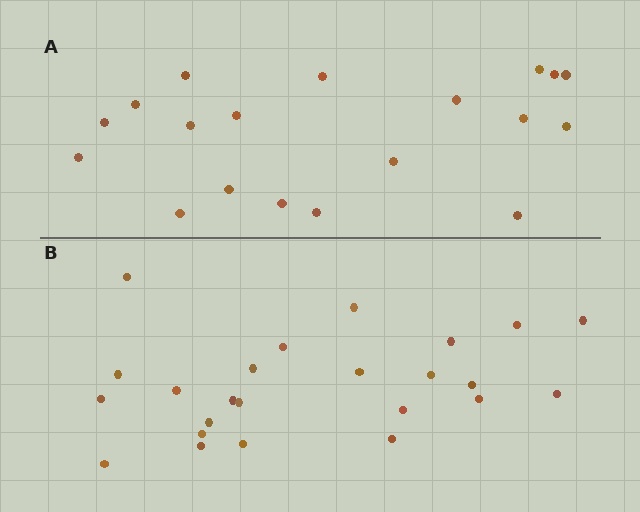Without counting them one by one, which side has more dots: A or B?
Region B (the bottom region) has more dots.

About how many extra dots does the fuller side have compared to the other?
Region B has about 5 more dots than region A.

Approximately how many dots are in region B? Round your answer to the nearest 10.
About 20 dots. (The exact count is 24, which rounds to 20.)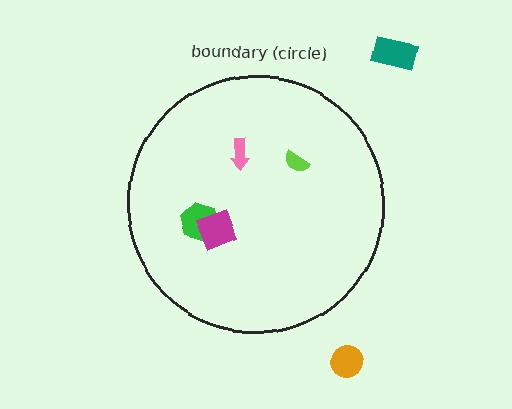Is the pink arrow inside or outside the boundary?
Inside.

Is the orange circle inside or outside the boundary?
Outside.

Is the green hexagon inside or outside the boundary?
Inside.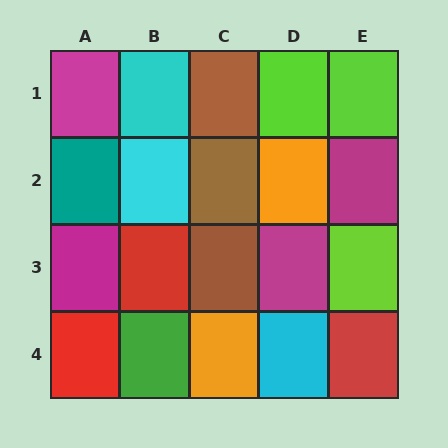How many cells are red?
3 cells are red.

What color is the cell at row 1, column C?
Brown.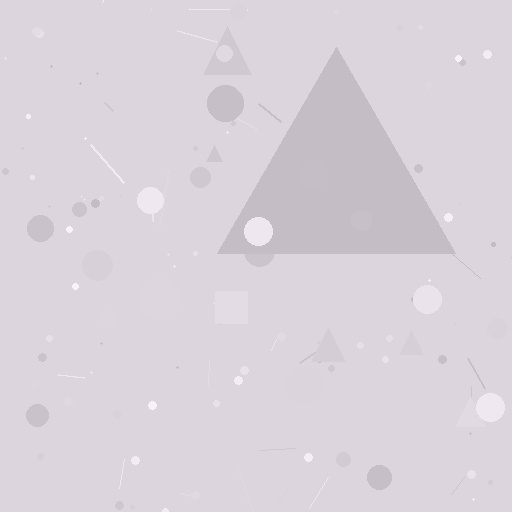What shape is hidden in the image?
A triangle is hidden in the image.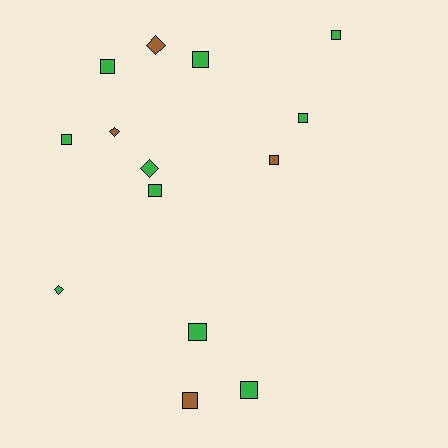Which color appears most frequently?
Green, with 10 objects.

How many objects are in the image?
There are 14 objects.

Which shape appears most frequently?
Square, with 10 objects.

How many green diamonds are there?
There are 2 green diamonds.